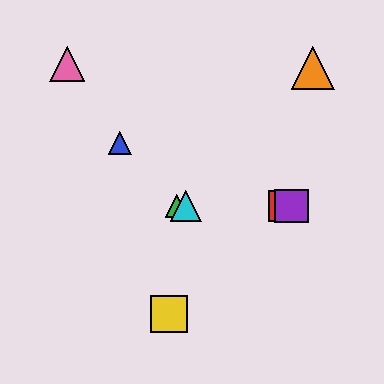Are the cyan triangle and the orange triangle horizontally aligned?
No, the cyan triangle is at y≈206 and the orange triangle is at y≈68.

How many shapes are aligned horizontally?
4 shapes (the red square, the green triangle, the purple square, the cyan triangle) are aligned horizontally.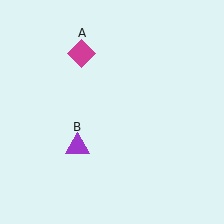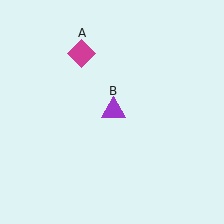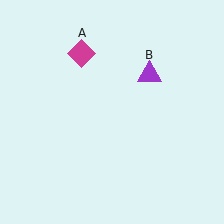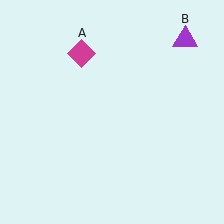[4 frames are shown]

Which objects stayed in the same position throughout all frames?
Magenta diamond (object A) remained stationary.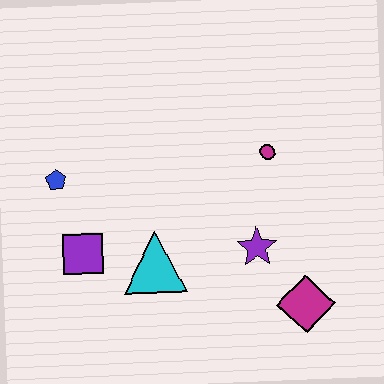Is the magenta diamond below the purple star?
Yes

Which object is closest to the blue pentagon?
The purple square is closest to the blue pentagon.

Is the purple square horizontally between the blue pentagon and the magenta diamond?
Yes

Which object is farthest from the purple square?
The magenta diamond is farthest from the purple square.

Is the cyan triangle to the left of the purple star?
Yes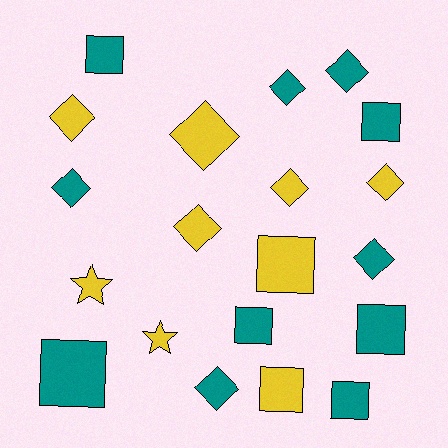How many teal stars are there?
There are no teal stars.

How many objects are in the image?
There are 20 objects.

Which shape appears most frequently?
Diamond, with 10 objects.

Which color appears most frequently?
Teal, with 11 objects.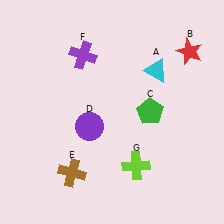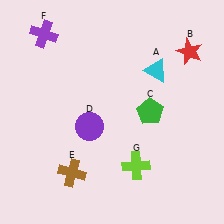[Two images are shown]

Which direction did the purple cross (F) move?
The purple cross (F) moved left.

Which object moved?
The purple cross (F) moved left.